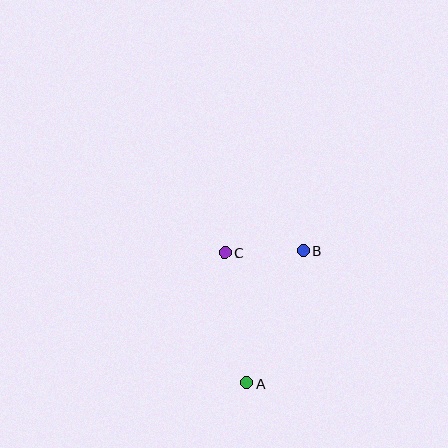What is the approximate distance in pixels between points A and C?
The distance between A and C is approximately 132 pixels.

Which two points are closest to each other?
Points B and C are closest to each other.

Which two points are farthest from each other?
Points A and B are farthest from each other.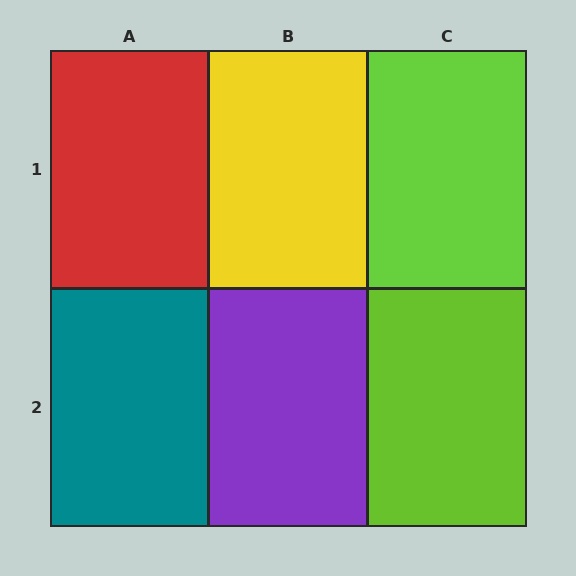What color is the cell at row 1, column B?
Yellow.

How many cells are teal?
1 cell is teal.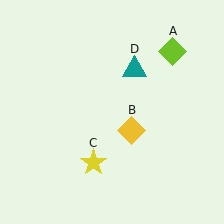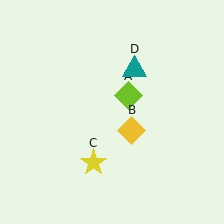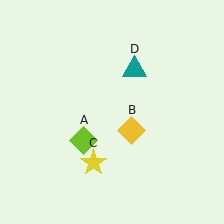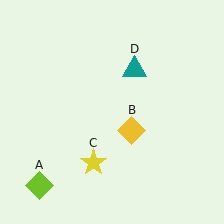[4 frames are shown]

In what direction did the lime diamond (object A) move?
The lime diamond (object A) moved down and to the left.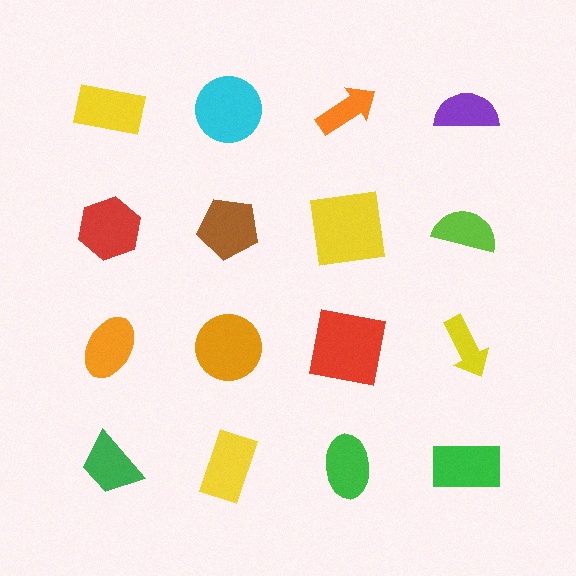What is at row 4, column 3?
A green ellipse.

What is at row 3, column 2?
An orange circle.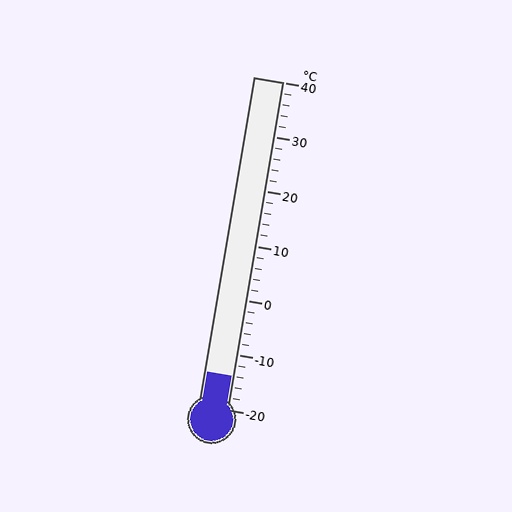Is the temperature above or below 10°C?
The temperature is below 10°C.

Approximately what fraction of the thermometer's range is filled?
The thermometer is filled to approximately 10% of its range.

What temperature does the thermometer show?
The thermometer shows approximately -14°C.